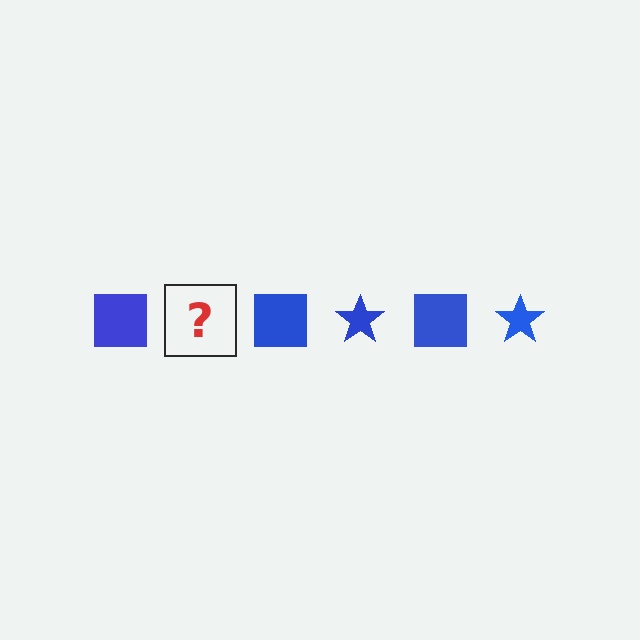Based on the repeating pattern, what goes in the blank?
The blank should be a blue star.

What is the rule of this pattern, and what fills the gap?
The rule is that the pattern cycles through square, star shapes in blue. The gap should be filled with a blue star.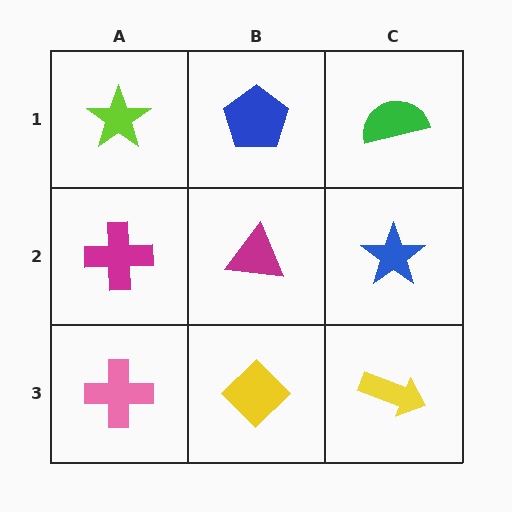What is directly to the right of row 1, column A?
A blue pentagon.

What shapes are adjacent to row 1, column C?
A blue star (row 2, column C), a blue pentagon (row 1, column B).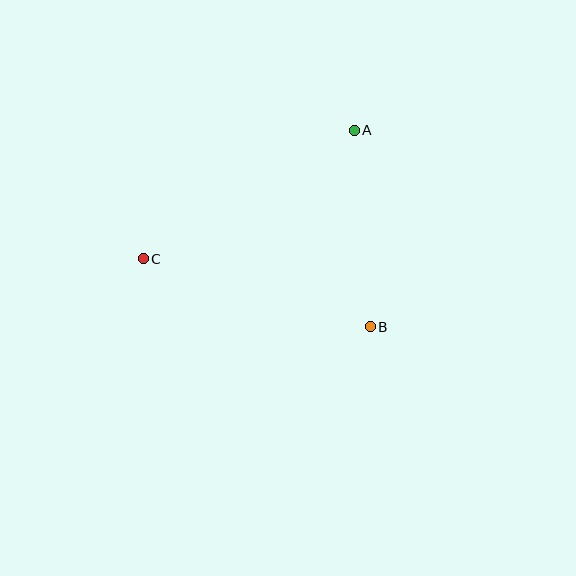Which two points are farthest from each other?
Points A and C are farthest from each other.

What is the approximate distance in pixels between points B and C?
The distance between B and C is approximately 237 pixels.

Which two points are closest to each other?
Points A and B are closest to each other.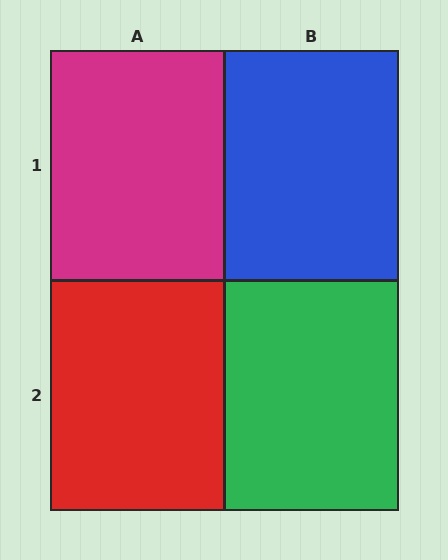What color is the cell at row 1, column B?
Blue.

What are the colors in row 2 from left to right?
Red, green.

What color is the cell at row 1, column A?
Magenta.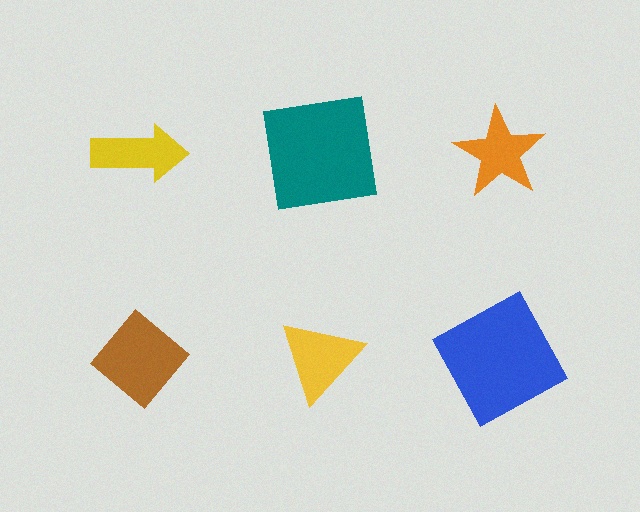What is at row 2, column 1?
A brown diamond.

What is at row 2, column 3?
A blue square.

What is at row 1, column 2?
A teal square.